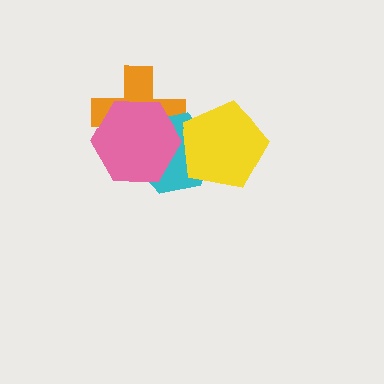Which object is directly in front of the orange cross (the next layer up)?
The cyan hexagon is directly in front of the orange cross.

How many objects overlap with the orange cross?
2 objects overlap with the orange cross.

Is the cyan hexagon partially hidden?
Yes, it is partially covered by another shape.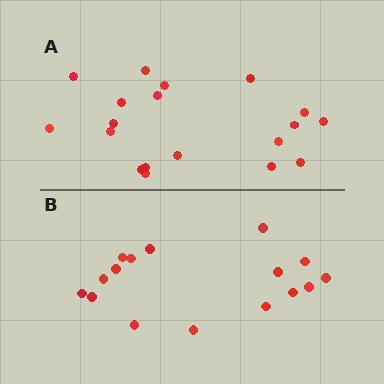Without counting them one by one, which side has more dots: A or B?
Region A (the top region) has more dots.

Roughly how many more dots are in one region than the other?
Region A has just a few more — roughly 2 or 3 more dots than region B.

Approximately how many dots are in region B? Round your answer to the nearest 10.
About 20 dots. (The exact count is 16, which rounds to 20.)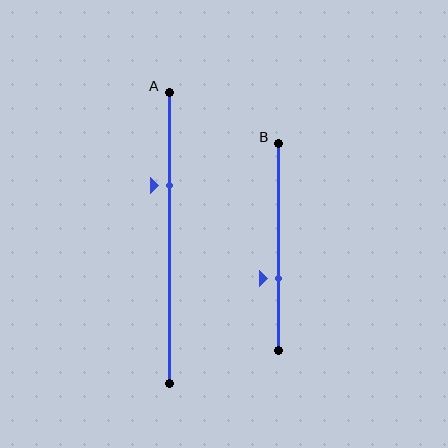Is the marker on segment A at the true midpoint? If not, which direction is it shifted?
No, the marker on segment A is shifted upward by about 18% of the segment length.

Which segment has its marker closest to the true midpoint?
Segment B has its marker closest to the true midpoint.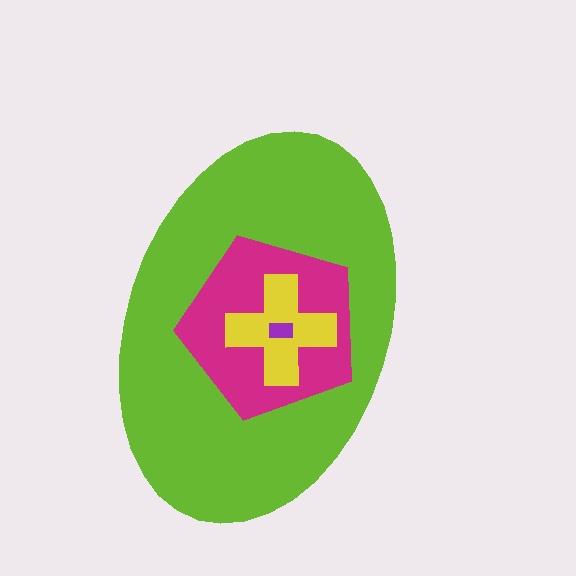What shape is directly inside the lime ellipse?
The magenta pentagon.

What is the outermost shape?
The lime ellipse.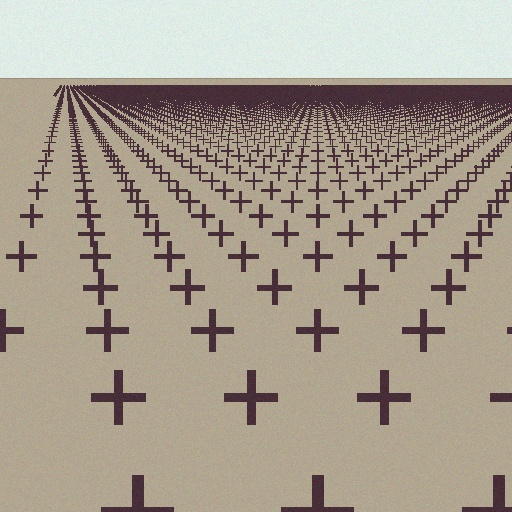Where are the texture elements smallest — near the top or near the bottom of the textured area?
Near the top.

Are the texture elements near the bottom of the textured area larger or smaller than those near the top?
Larger. Near the bottom, elements are closer to the viewer and appear at a bigger on-screen size.